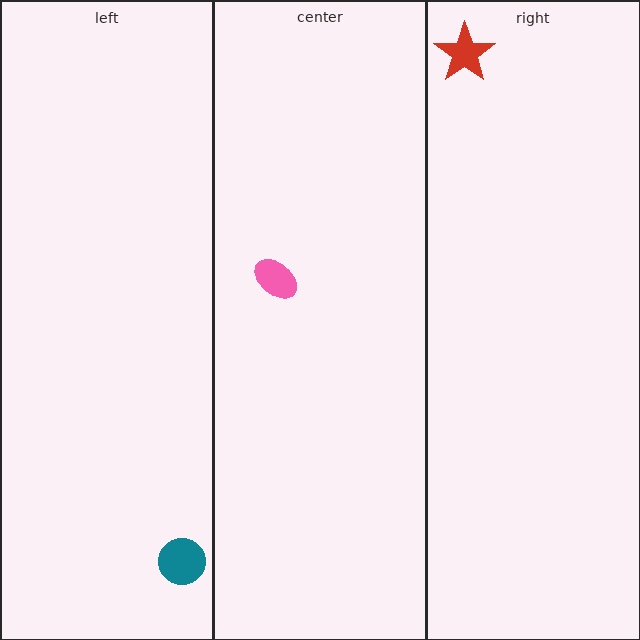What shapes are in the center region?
The pink ellipse.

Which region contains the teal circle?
The left region.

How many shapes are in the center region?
1.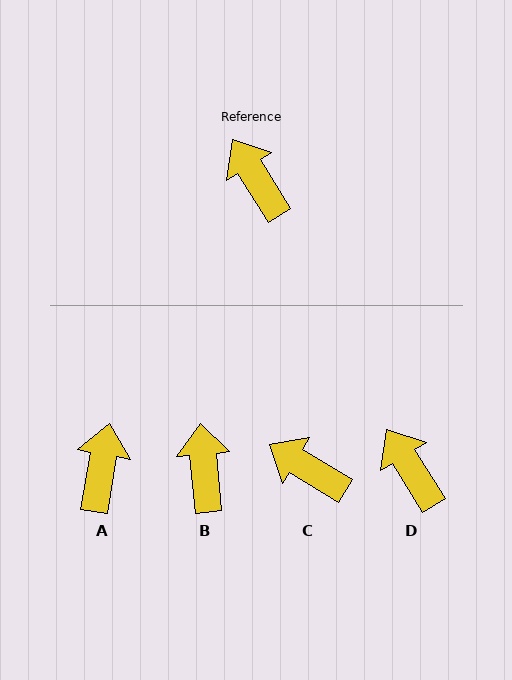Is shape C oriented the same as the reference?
No, it is off by about 27 degrees.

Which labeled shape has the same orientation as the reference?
D.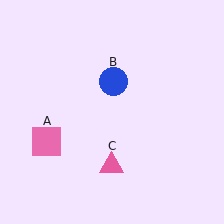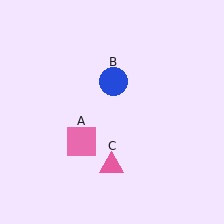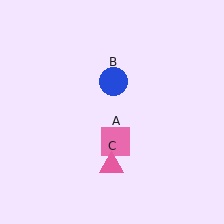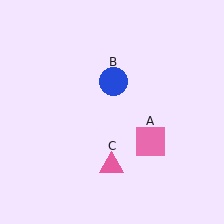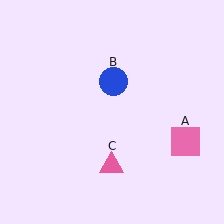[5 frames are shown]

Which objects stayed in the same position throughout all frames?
Blue circle (object B) and pink triangle (object C) remained stationary.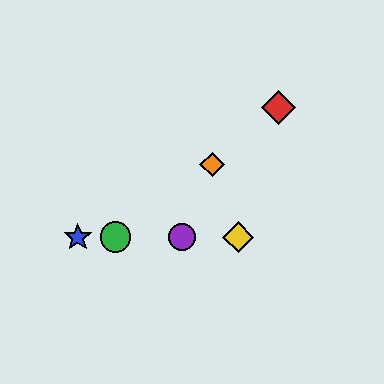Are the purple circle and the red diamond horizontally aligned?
No, the purple circle is at y≈237 and the red diamond is at y≈108.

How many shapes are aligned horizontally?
4 shapes (the blue star, the green circle, the yellow diamond, the purple circle) are aligned horizontally.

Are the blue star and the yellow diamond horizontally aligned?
Yes, both are at y≈237.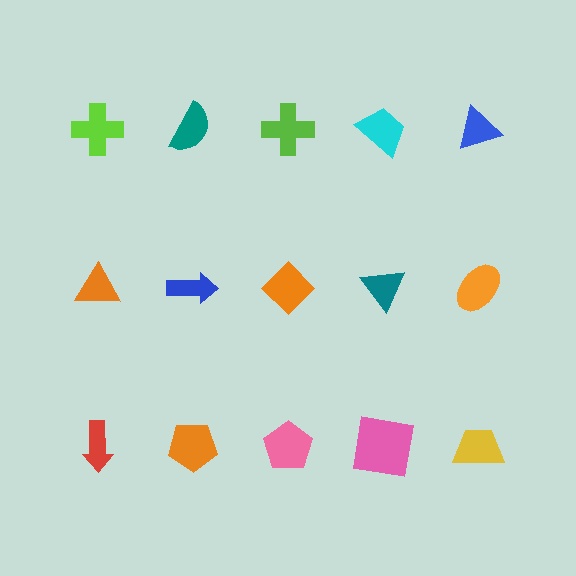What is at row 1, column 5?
A blue triangle.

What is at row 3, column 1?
A red arrow.